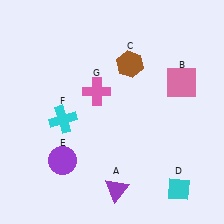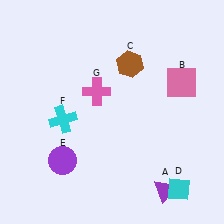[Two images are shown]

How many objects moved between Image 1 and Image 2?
1 object moved between the two images.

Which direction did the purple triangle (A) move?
The purple triangle (A) moved right.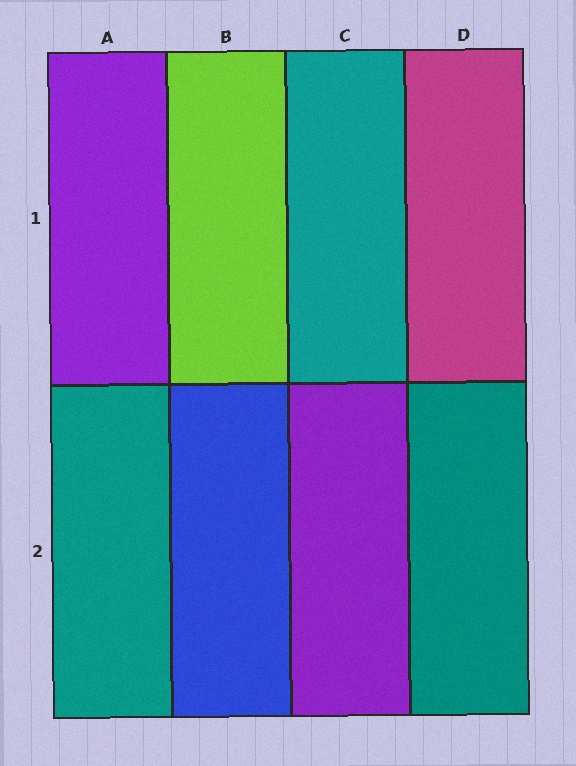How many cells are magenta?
1 cell is magenta.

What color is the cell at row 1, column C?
Teal.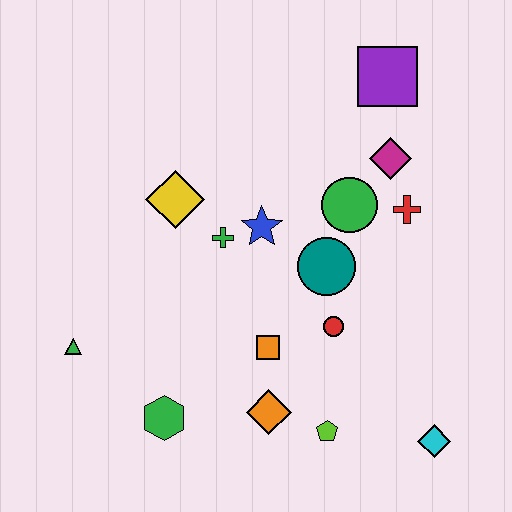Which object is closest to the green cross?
The blue star is closest to the green cross.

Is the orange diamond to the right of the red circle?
No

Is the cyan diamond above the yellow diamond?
No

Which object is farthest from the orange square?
The purple square is farthest from the orange square.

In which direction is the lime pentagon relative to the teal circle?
The lime pentagon is below the teal circle.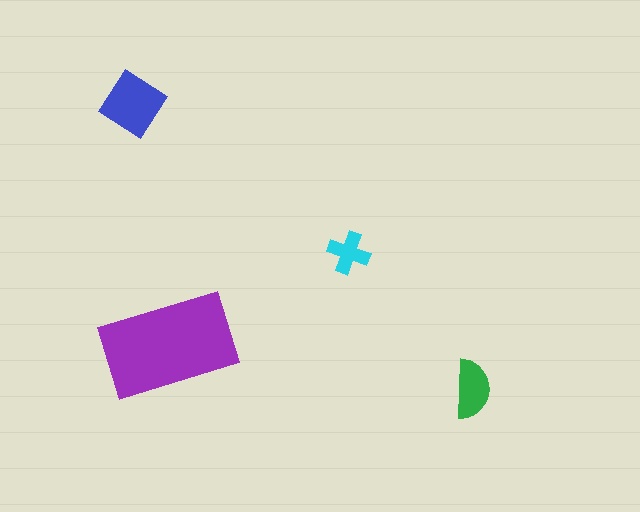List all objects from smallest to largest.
The cyan cross, the green semicircle, the blue diamond, the purple rectangle.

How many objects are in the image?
There are 4 objects in the image.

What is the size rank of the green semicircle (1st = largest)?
3rd.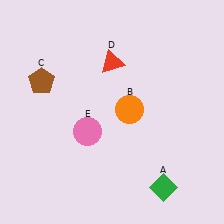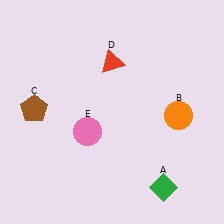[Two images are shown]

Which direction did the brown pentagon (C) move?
The brown pentagon (C) moved down.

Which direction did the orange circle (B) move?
The orange circle (B) moved right.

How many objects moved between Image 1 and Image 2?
2 objects moved between the two images.